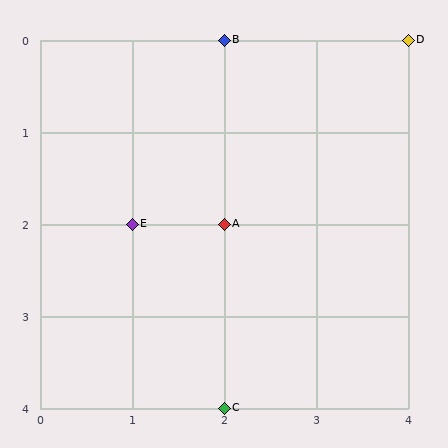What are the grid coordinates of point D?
Point D is at grid coordinates (4, 0).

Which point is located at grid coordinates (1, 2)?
Point E is at (1, 2).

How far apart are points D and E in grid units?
Points D and E are 3 columns and 2 rows apart (about 3.6 grid units diagonally).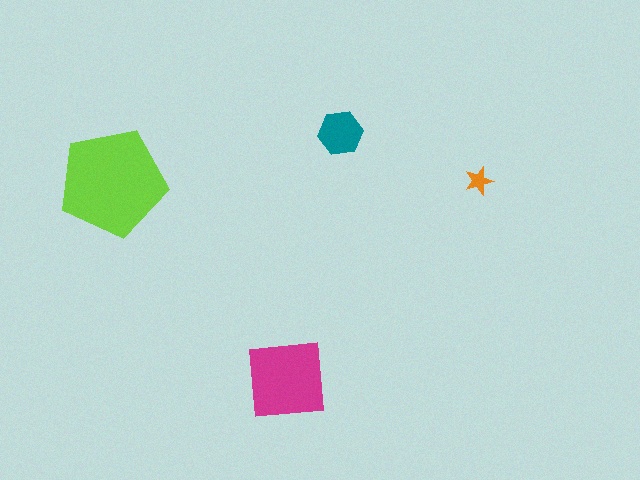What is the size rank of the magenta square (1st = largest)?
2nd.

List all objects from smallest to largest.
The orange star, the teal hexagon, the magenta square, the lime pentagon.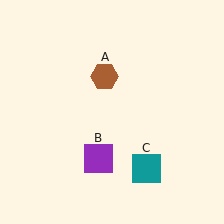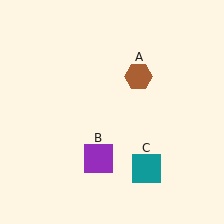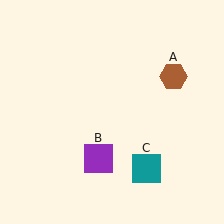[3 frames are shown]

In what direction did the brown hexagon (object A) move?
The brown hexagon (object A) moved right.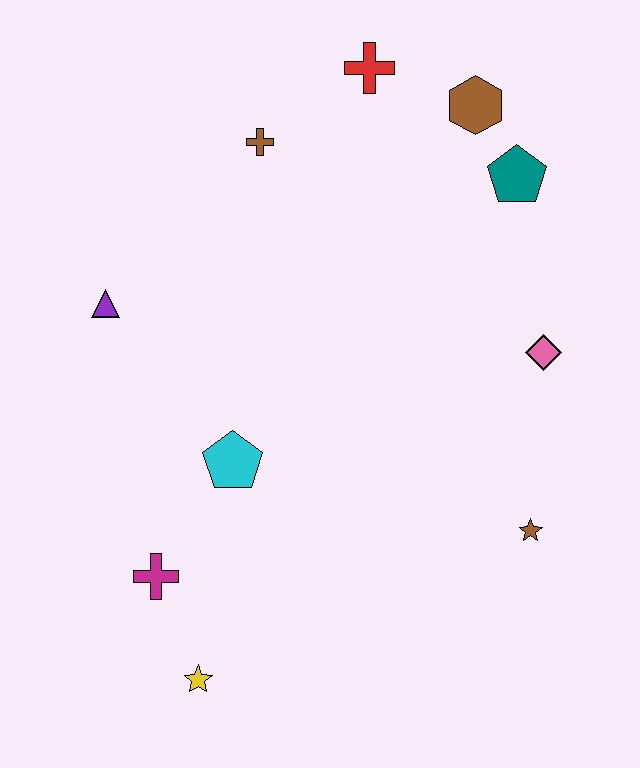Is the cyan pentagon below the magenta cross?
No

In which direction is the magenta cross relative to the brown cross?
The magenta cross is below the brown cross.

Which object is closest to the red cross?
The brown hexagon is closest to the red cross.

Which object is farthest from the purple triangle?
The brown star is farthest from the purple triangle.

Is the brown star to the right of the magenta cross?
Yes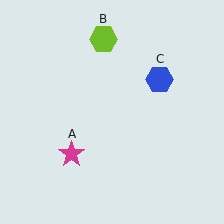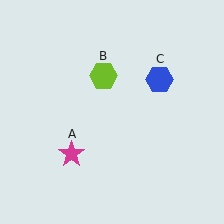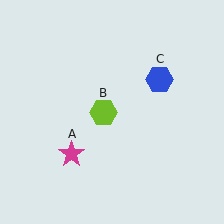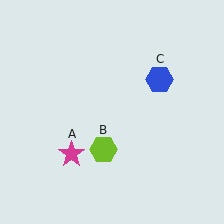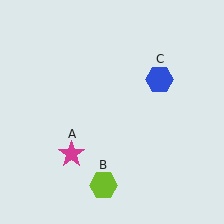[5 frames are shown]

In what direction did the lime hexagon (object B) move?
The lime hexagon (object B) moved down.